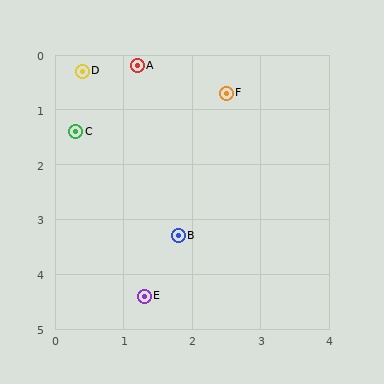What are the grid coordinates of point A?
Point A is at approximately (1.2, 0.2).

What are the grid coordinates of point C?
Point C is at approximately (0.3, 1.4).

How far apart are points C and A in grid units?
Points C and A are about 1.5 grid units apart.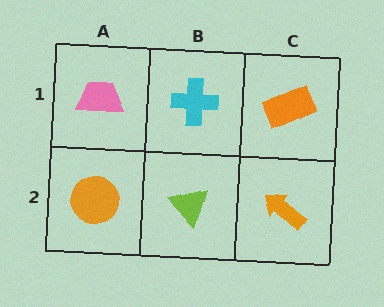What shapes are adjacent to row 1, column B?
A lime triangle (row 2, column B), a pink trapezoid (row 1, column A), an orange rectangle (row 1, column C).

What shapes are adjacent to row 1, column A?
An orange circle (row 2, column A), a cyan cross (row 1, column B).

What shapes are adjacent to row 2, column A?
A pink trapezoid (row 1, column A), a lime triangle (row 2, column B).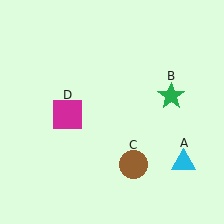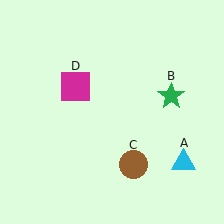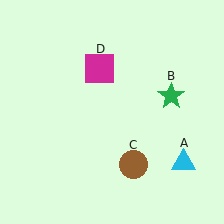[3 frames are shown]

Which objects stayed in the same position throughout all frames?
Cyan triangle (object A) and green star (object B) and brown circle (object C) remained stationary.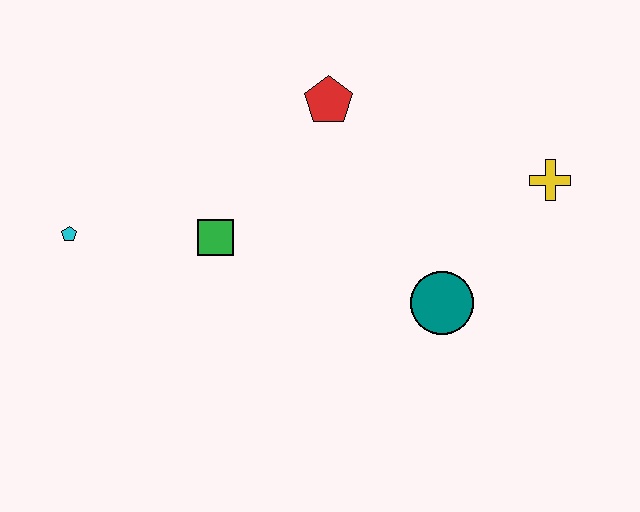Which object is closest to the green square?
The cyan pentagon is closest to the green square.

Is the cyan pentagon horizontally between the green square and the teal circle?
No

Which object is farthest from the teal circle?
The cyan pentagon is farthest from the teal circle.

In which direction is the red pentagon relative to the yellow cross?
The red pentagon is to the left of the yellow cross.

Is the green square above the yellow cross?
No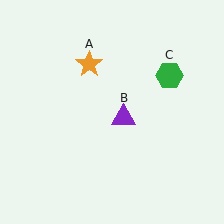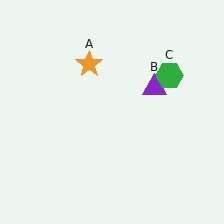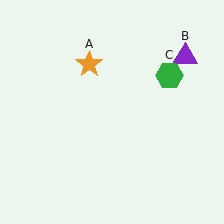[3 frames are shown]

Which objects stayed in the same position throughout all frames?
Orange star (object A) and green hexagon (object C) remained stationary.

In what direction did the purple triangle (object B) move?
The purple triangle (object B) moved up and to the right.